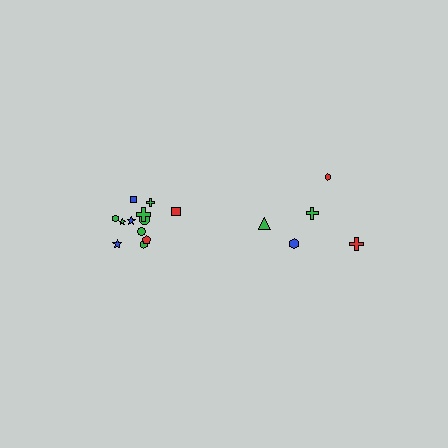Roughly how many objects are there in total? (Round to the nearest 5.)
Roughly 15 objects in total.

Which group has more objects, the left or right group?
The left group.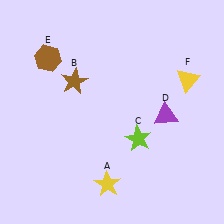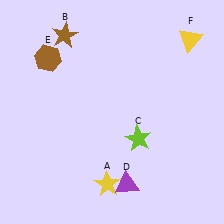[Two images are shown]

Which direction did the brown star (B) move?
The brown star (B) moved up.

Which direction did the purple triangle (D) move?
The purple triangle (D) moved down.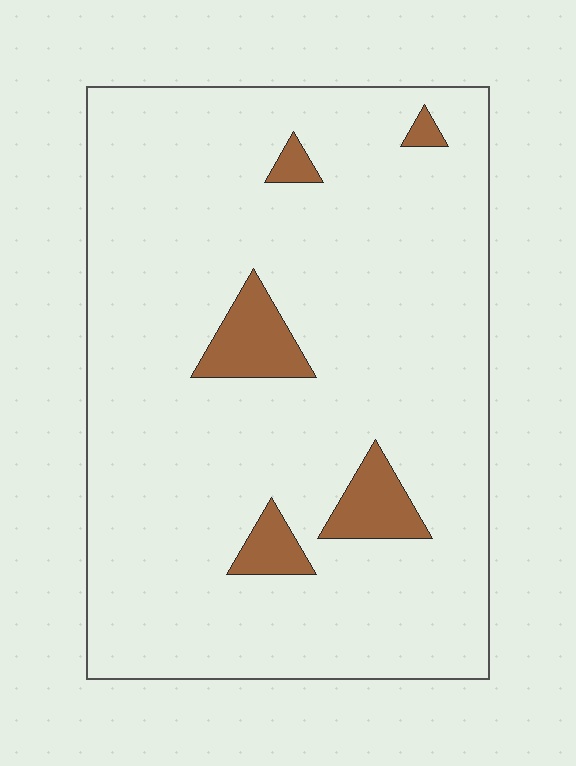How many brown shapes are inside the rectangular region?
5.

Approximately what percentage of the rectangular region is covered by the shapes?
Approximately 10%.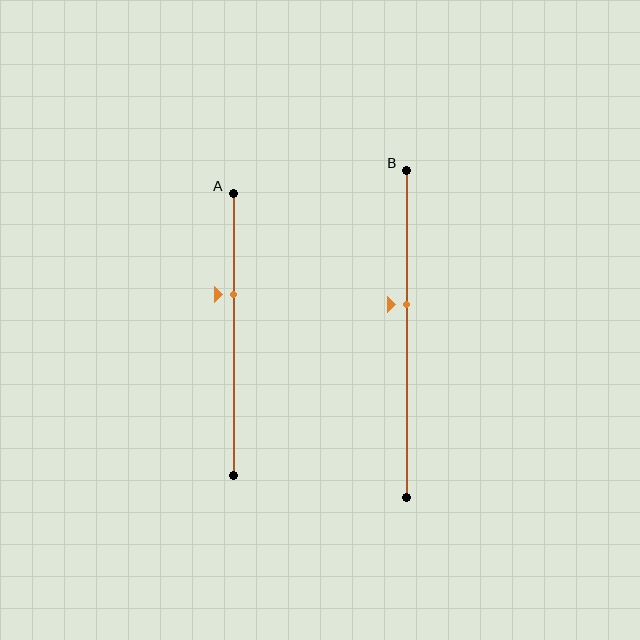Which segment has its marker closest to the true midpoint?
Segment B has its marker closest to the true midpoint.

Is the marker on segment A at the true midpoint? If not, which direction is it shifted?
No, the marker on segment A is shifted upward by about 14% of the segment length.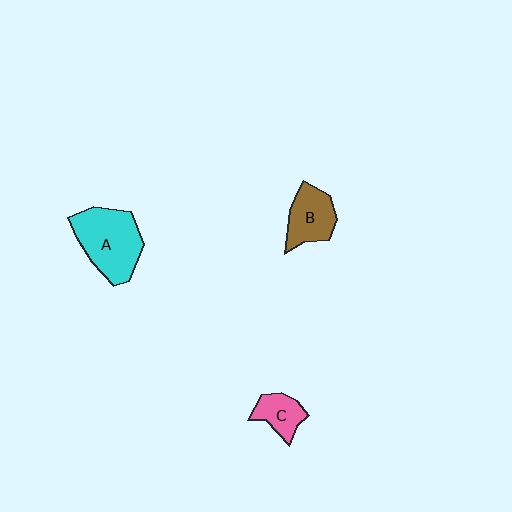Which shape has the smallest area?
Shape C (pink).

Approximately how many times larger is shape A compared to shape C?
Approximately 2.3 times.